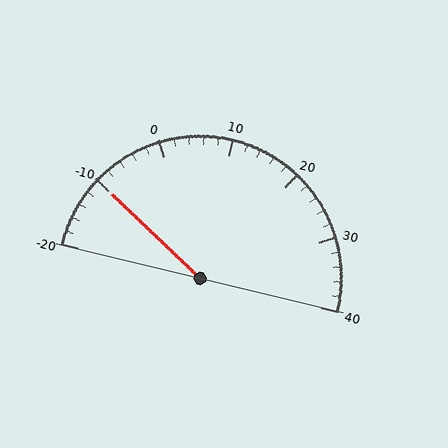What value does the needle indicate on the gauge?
The needle indicates approximately -10.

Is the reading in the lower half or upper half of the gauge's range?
The reading is in the lower half of the range (-20 to 40).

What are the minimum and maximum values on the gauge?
The gauge ranges from -20 to 40.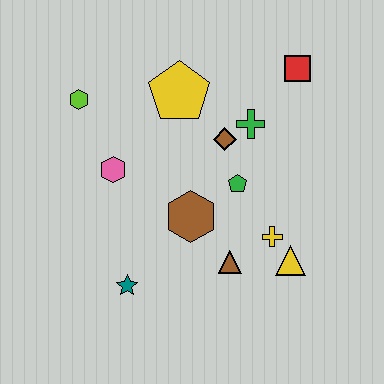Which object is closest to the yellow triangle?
The yellow cross is closest to the yellow triangle.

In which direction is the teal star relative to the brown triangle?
The teal star is to the left of the brown triangle.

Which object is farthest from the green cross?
The teal star is farthest from the green cross.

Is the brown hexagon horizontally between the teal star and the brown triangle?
Yes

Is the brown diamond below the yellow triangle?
No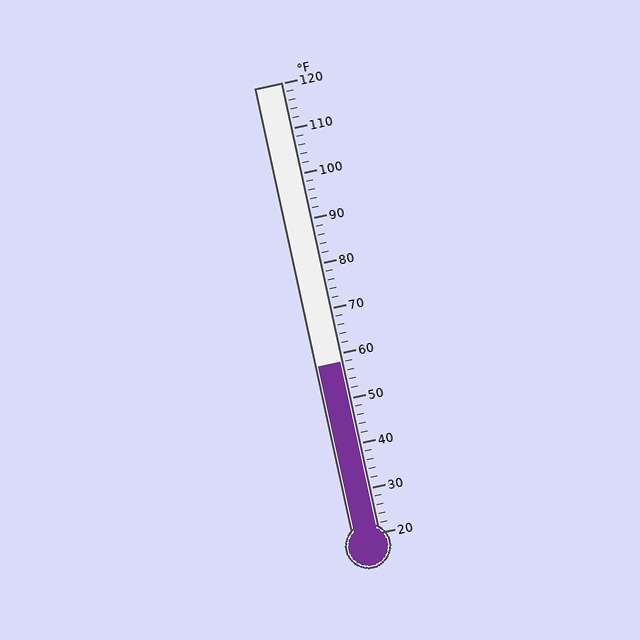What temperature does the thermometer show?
The thermometer shows approximately 58°F.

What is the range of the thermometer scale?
The thermometer scale ranges from 20°F to 120°F.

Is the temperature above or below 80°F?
The temperature is below 80°F.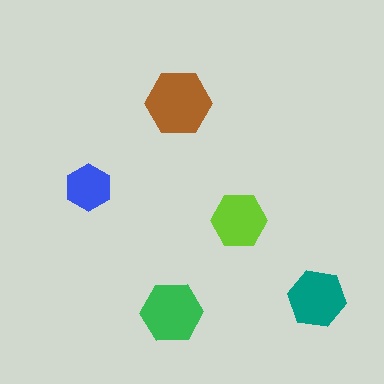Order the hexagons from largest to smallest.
the brown one, the green one, the teal one, the lime one, the blue one.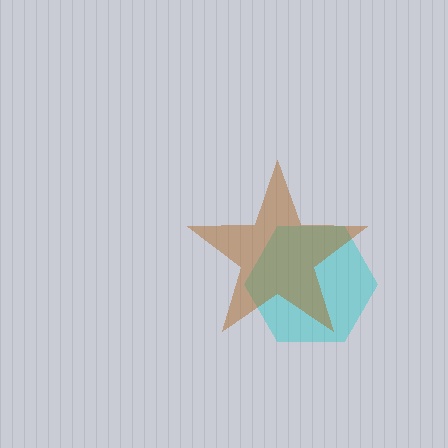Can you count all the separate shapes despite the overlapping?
Yes, there are 2 separate shapes.